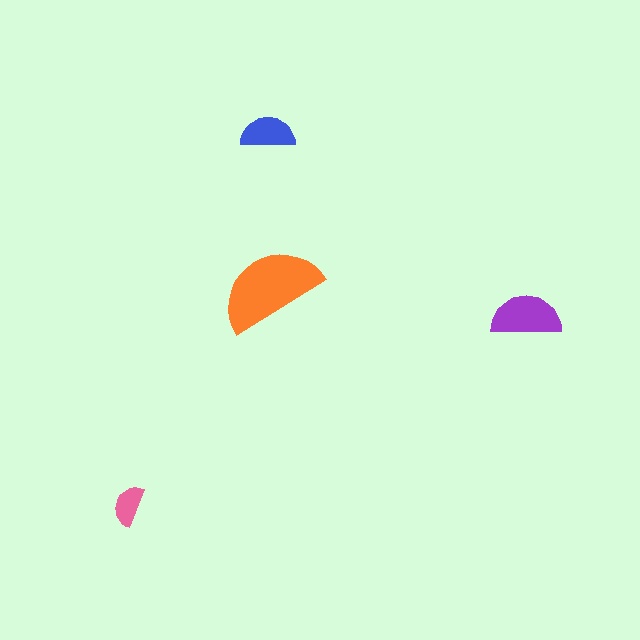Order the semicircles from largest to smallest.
the orange one, the purple one, the blue one, the pink one.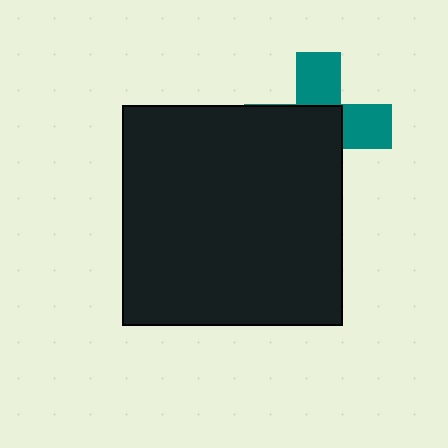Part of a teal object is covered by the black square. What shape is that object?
It is a cross.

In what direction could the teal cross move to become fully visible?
The teal cross could move toward the upper-right. That would shift it out from behind the black square entirely.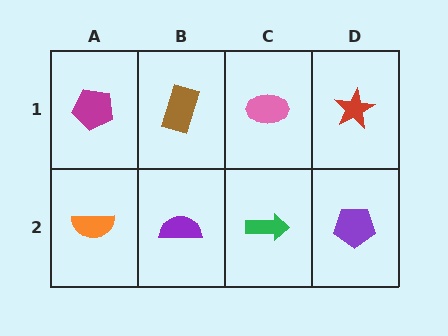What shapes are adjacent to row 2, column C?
A pink ellipse (row 1, column C), a purple semicircle (row 2, column B), a purple pentagon (row 2, column D).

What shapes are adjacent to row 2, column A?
A magenta pentagon (row 1, column A), a purple semicircle (row 2, column B).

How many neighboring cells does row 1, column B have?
3.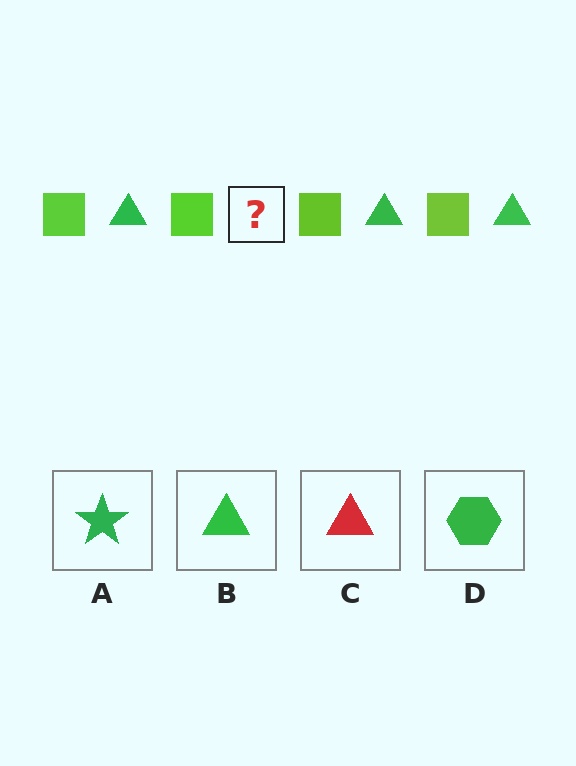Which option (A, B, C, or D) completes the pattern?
B.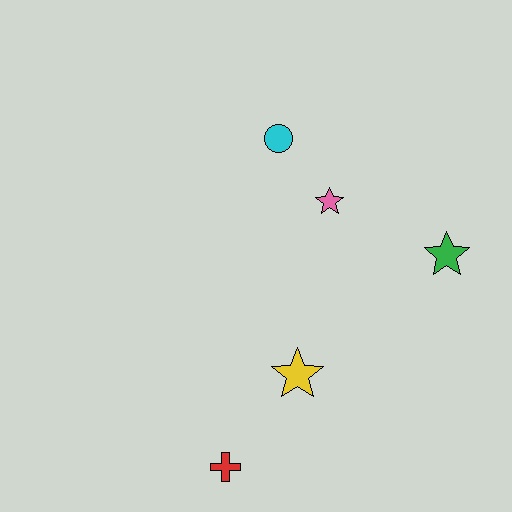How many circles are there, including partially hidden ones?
There is 1 circle.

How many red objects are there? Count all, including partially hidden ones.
There is 1 red object.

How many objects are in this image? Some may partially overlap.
There are 5 objects.